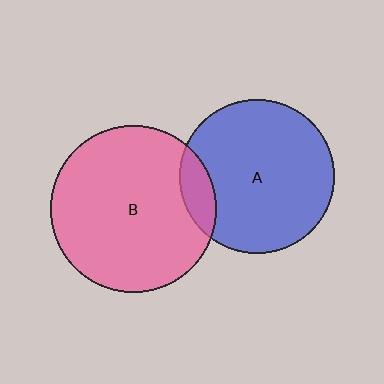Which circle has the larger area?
Circle B (pink).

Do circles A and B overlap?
Yes.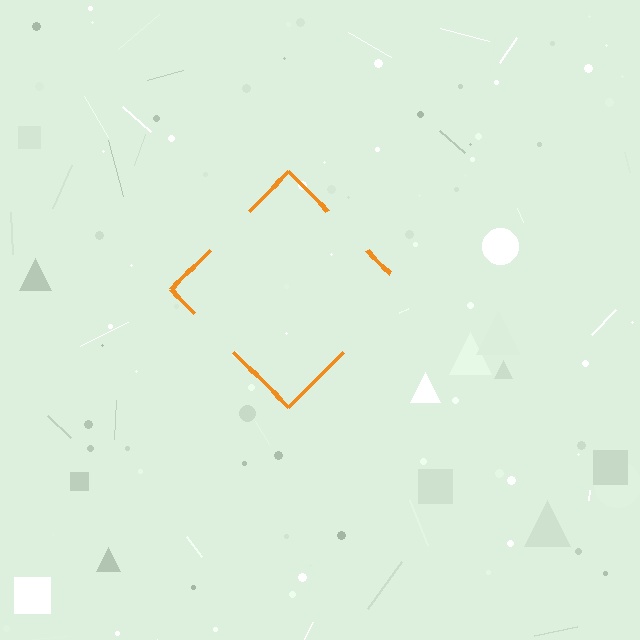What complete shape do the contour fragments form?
The contour fragments form a diamond.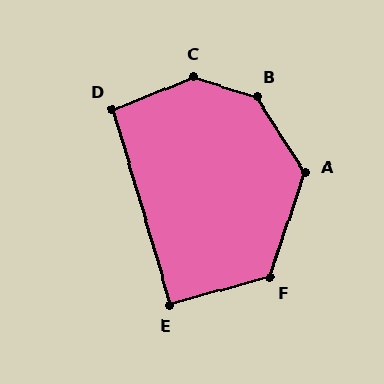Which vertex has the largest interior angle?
C, at approximately 141 degrees.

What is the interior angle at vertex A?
Approximately 128 degrees (obtuse).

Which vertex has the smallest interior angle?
E, at approximately 91 degrees.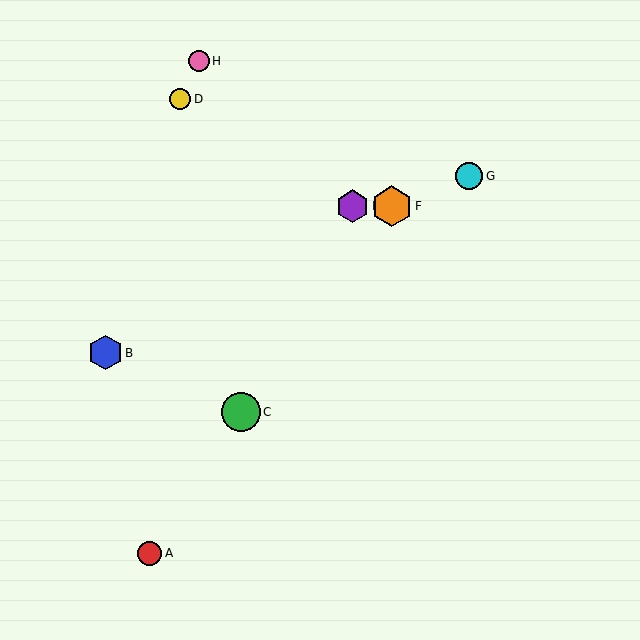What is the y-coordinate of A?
Object A is at y≈553.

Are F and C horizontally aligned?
No, F is at y≈206 and C is at y≈412.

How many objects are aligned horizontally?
2 objects (E, F) are aligned horizontally.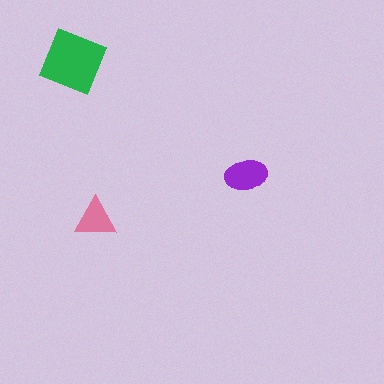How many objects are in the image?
There are 3 objects in the image.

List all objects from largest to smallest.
The green square, the purple ellipse, the pink triangle.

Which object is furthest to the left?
The green square is leftmost.